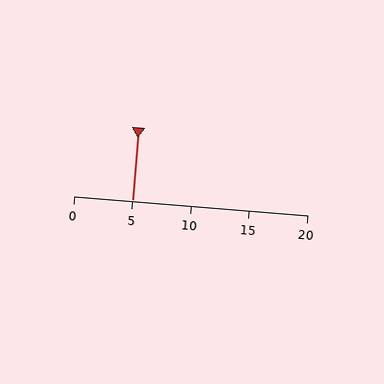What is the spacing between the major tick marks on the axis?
The major ticks are spaced 5 apart.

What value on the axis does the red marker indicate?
The marker indicates approximately 5.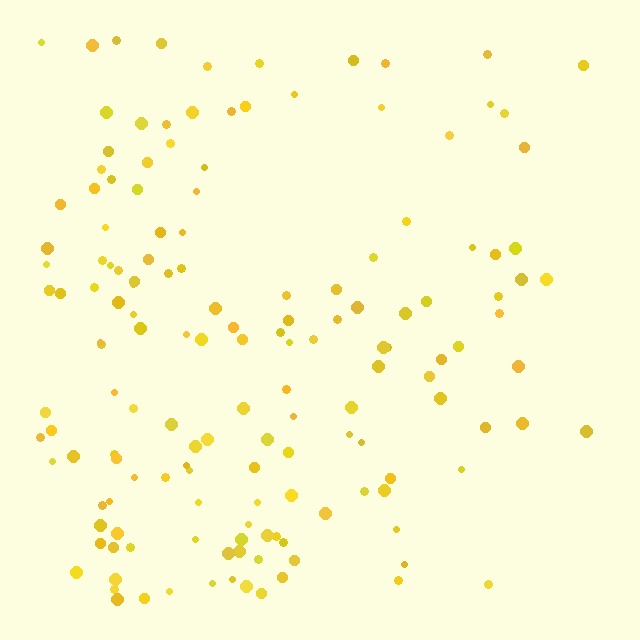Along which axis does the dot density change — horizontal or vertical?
Horizontal.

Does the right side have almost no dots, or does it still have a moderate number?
Still a moderate number, just noticeably fewer than the left.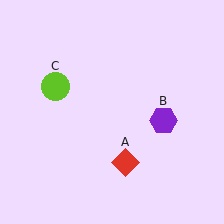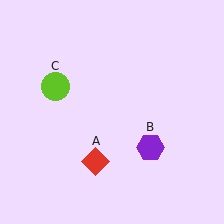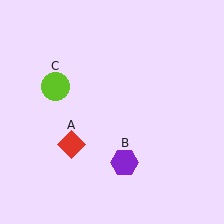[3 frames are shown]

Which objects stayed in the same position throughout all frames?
Lime circle (object C) remained stationary.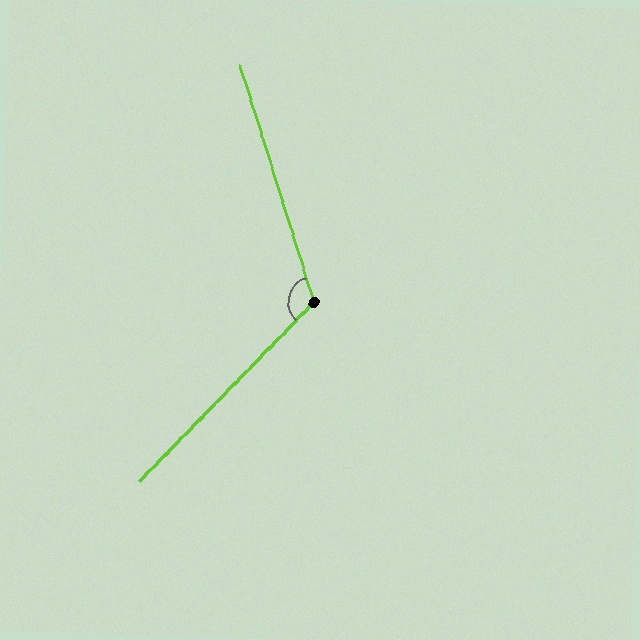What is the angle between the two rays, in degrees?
Approximately 118 degrees.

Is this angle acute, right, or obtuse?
It is obtuse.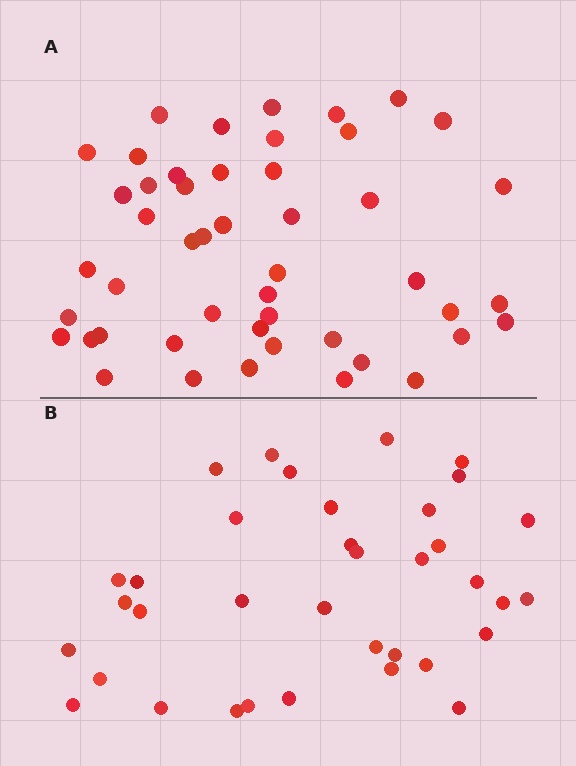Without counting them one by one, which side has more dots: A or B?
Region A (the top region) has more dots.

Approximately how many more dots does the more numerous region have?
Region A has roughly 12 or so more dots than region B.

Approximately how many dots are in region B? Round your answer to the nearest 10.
About 40 dots. (The exact count is 36, which rounds to 40.)